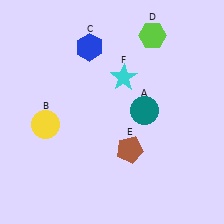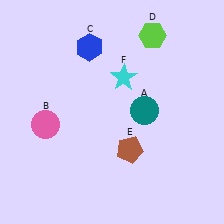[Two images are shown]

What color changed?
The circle (B) changed from yellow in Image 1 to pink in Image 2.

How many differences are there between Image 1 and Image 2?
There is 1 difference between the two images.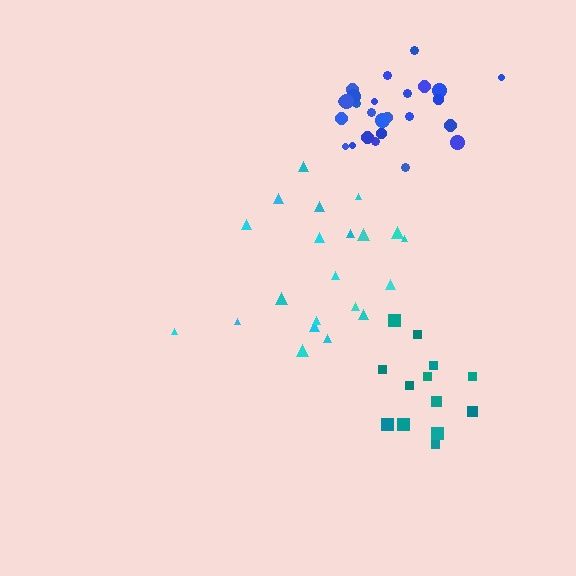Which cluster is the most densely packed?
Blue.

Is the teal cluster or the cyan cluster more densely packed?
Teal.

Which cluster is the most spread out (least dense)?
Cyan.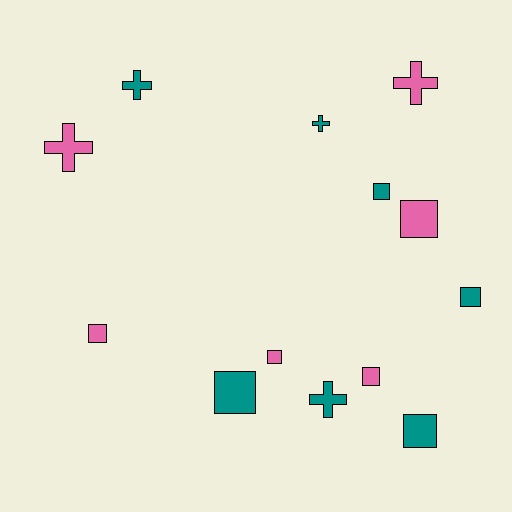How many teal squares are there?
There are 4 teal squares.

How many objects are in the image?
There are 13 objects.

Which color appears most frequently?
Teal, with 7 objects.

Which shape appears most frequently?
Square, with 8 objects.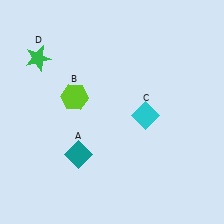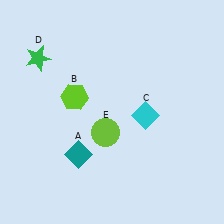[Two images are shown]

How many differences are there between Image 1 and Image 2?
There is 1 difference between the two images.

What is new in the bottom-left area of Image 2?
A lime circle (E) was added in the bottom-left area of Image 2.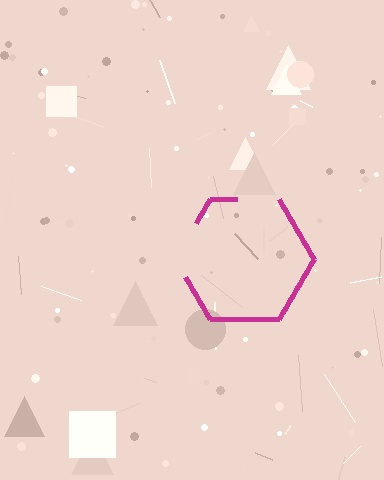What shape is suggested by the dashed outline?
The dashed outline suggests a hexagon.